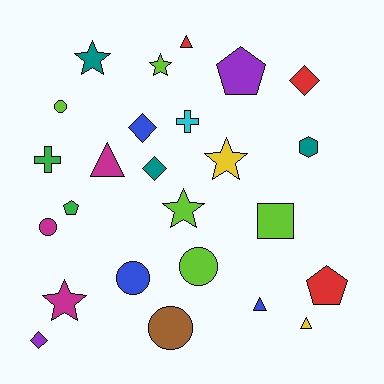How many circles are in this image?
There are 5 circles.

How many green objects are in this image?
There are 2 green objects.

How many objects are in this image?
There are 25 objects.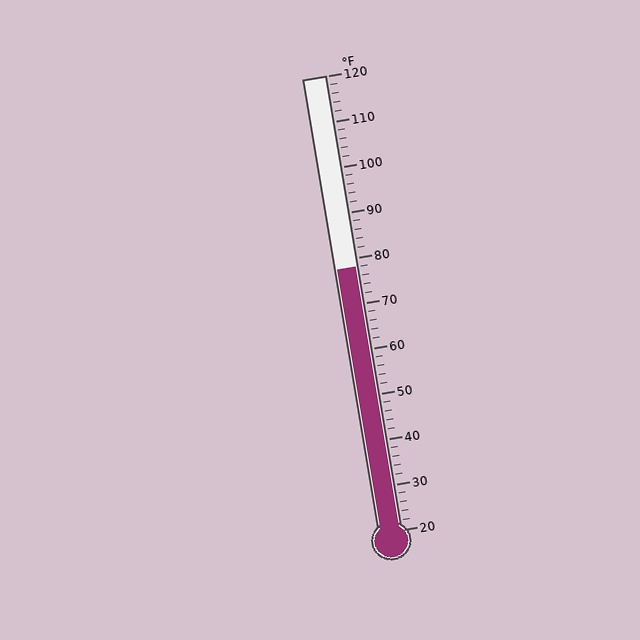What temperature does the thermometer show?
The thermometer shows approximately 78°F.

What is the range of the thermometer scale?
The thermometer scale ranges from 20°F to 120°F.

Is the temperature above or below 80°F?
The temperature is below 80°F.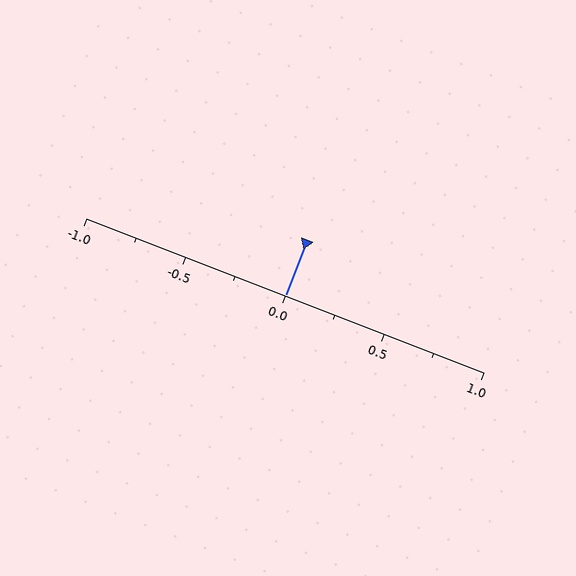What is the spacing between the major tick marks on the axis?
The major ticks are spaced 0.5 apart.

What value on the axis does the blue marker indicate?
The marker indicates approximately 0.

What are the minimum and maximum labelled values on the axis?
The axis runs from -1.0 to 1.0.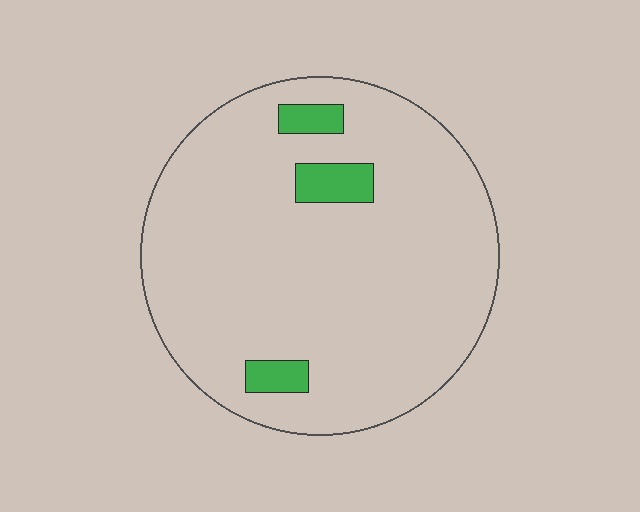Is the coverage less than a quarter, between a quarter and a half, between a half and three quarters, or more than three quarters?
Less than a quarter.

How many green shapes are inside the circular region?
3.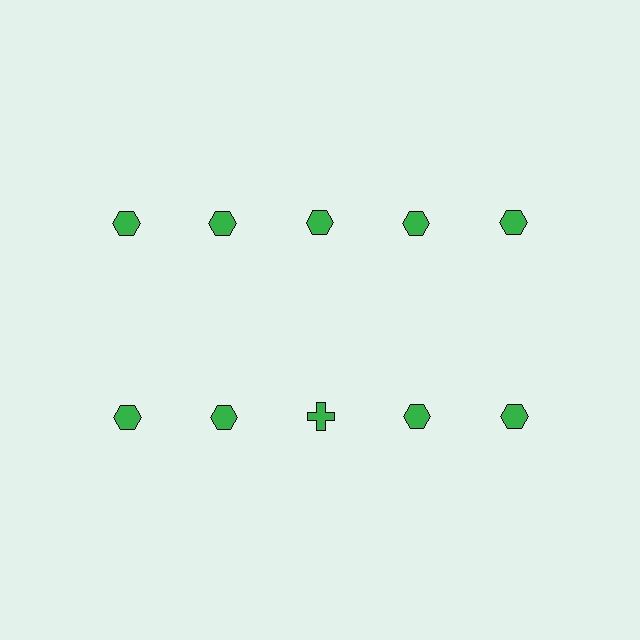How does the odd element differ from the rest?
It has a different shape: cross instead of hexagon.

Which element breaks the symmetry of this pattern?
The green cross in the second row, center column breaks the symmetry. All other shapes are green hexagons.